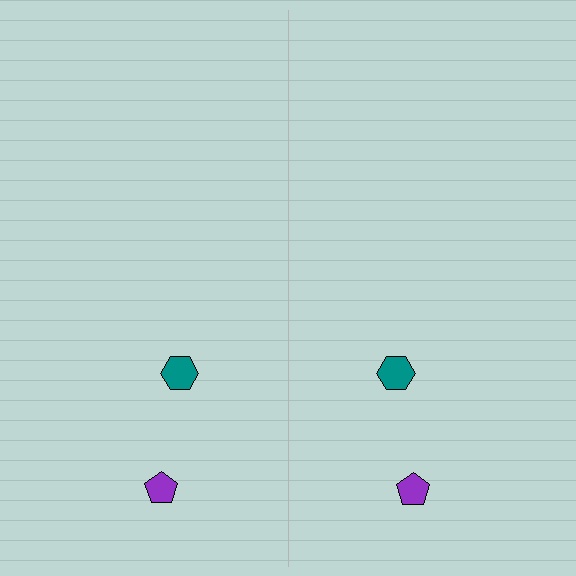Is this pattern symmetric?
Yes, this pattern has bilateral (reflection) symmetry.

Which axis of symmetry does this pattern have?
The pattern has a vertical axis of symmetry running through the center of the image.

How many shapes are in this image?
There are 4 shapes in this image.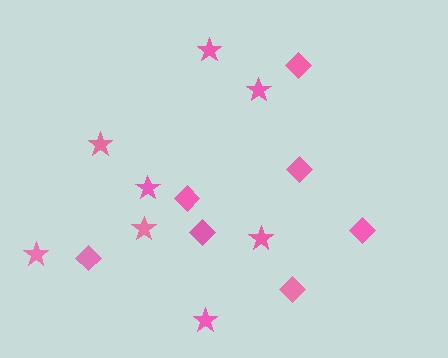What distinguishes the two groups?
There are 2 groups: one group of diamonds (7) and one group of stars (8).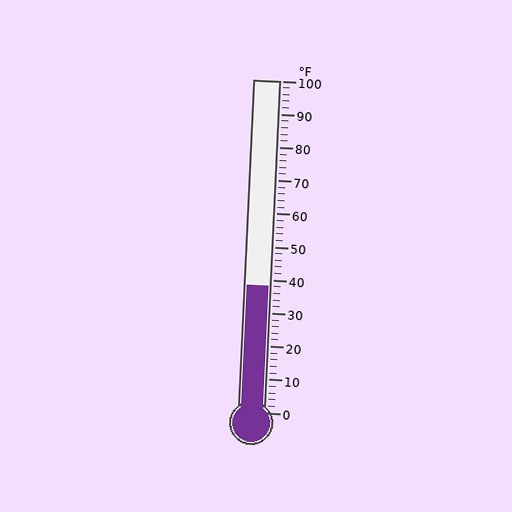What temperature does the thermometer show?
The thermometer shows approximately 38°F.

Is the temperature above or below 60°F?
The temperature is below 60°F.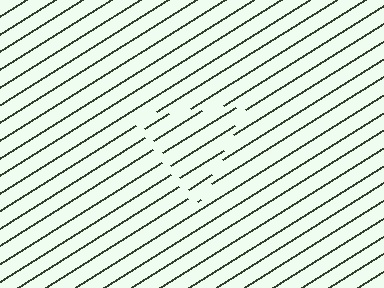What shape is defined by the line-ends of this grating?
An illusory triangle. The interior of the shape contains the same grating, shifted by half a period — the contour is defined by the phase discontinuity where line-ends from the inner and outer gratings abut.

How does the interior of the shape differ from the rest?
The interior of the shape contains the same grating, shifted by half a period — the contour is defined by the phase discontinuity where line-ends from the inner and outer gratings abut.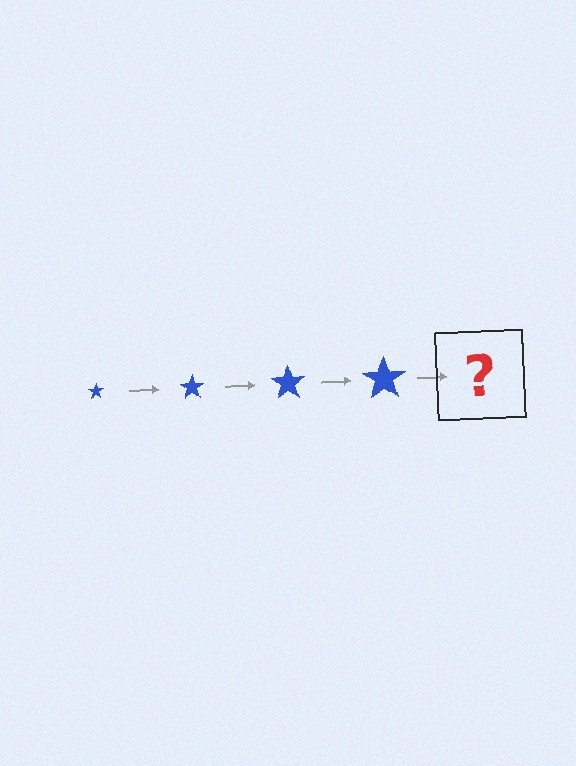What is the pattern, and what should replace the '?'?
The pattern is that the star gets progressively larger each step. The '?' should be a blue star, larger than the previous one.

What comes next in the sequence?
The next element should be a blue star, larger than the previous one.